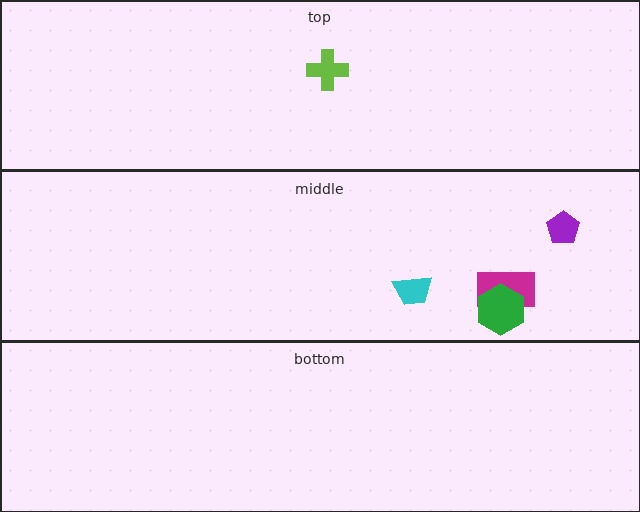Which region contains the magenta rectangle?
The middle region.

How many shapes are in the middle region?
4.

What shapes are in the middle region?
The cyan trapezoid, the magenta rectangle, the purple pentagon, the green hexagon.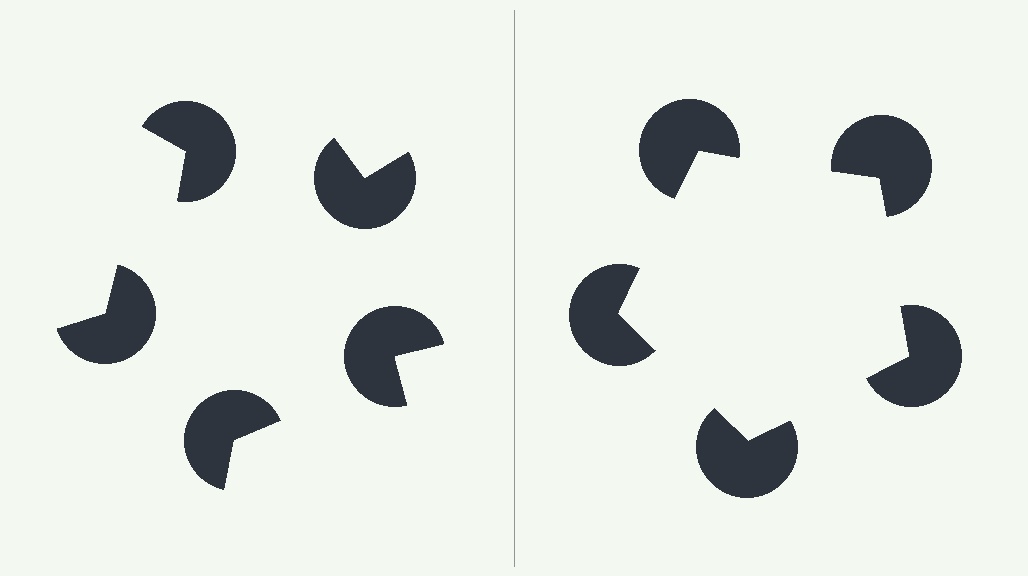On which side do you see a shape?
An illusory pentagon appears on the right side. On the left side the wedge cuts are rotated, so no coherent shape forms.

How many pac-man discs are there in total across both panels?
10 — 5 on each side.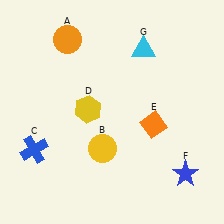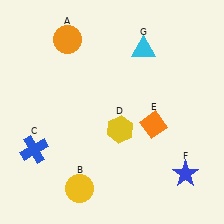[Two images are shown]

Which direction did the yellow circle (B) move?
The yellow circle (B) moved down.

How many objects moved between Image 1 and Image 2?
2 objects moved between the two images.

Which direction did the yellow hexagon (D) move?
The yellow hexagon (D) moved right.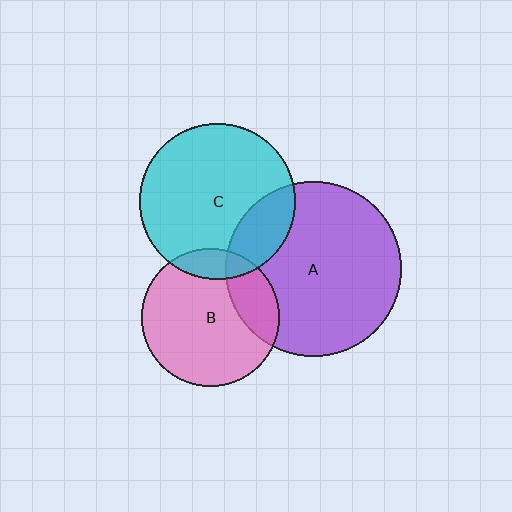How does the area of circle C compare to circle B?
Approximately 1.3 times.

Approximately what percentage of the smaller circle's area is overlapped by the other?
Approximately 10%.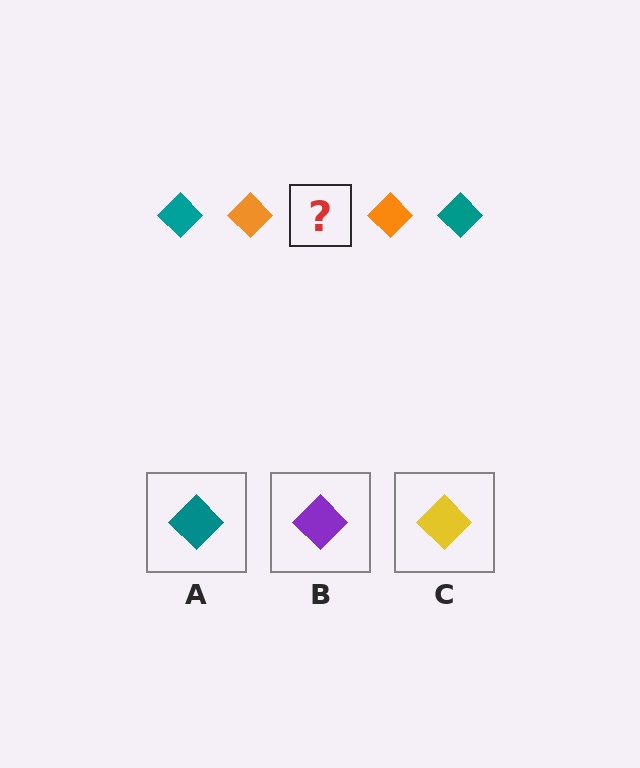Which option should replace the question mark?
Option A.